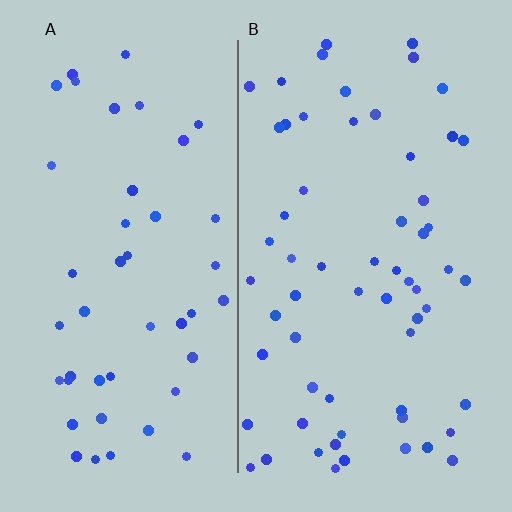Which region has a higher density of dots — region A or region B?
B (the right).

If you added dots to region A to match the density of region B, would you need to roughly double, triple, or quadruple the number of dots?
Approximately double.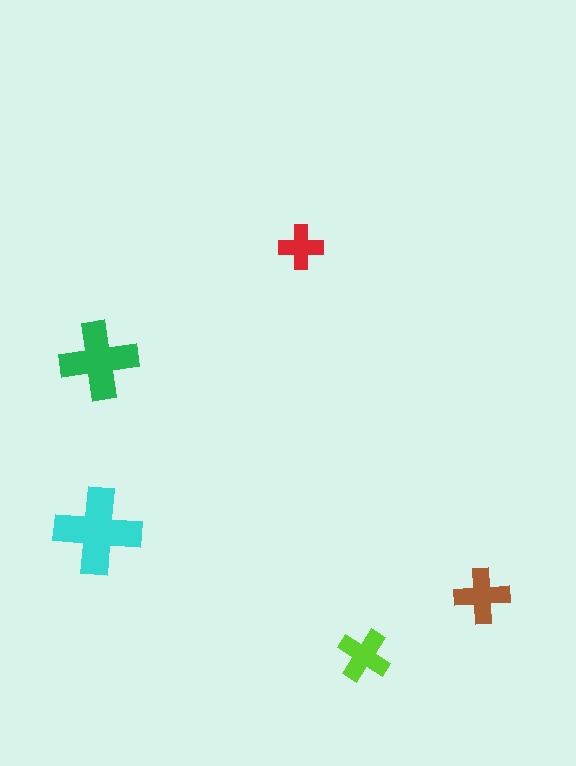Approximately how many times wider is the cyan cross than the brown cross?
About 1.5 times wider.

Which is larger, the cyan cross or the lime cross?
The cyan one.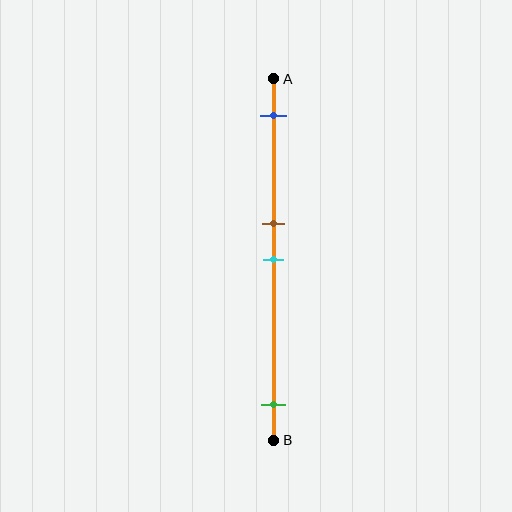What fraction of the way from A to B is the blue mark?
The blue mark is approximately 10% (0.1) of the way from A to B.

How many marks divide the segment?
There are 4 marks dividing the segment.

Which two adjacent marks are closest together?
The brown and cyan marks are the closest adjacent pair.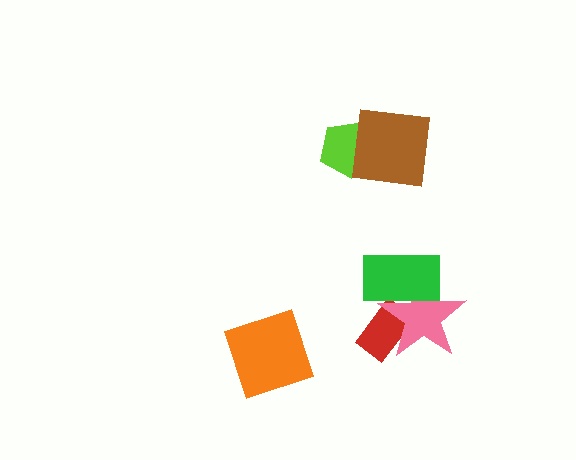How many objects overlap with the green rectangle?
2 objects overlap with the green rectangle.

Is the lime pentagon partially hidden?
Yes, it is partially covered by another shape.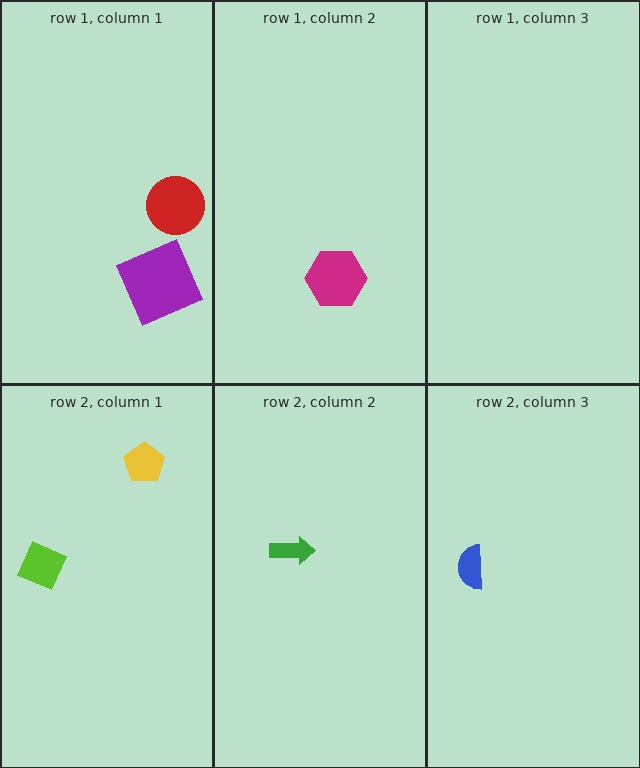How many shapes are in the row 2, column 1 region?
2.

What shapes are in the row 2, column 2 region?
The green arrow.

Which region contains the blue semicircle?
The row 2, column 3 region.